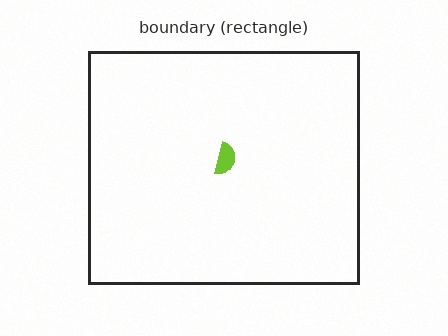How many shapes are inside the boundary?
1 inside, 0 outside.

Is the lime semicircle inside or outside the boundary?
Inside.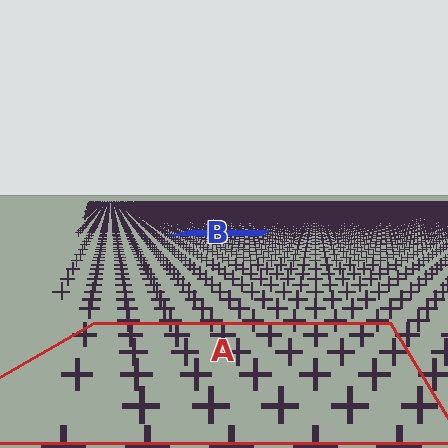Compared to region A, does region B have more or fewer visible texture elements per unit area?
Region B has more texture elements per unit area — they are packed more densely because it is farther away.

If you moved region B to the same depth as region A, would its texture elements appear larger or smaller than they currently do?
They would appear larger. At a closer depth, the same texture elements are projected at a bigger on-screen size.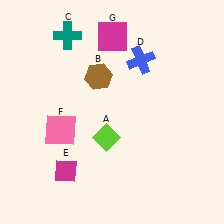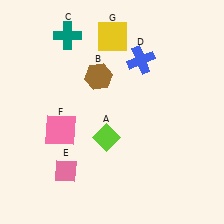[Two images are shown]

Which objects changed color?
E changed from magenta to pink. G changed from magenta to yellow.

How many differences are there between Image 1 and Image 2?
There are 2 differences between the two images.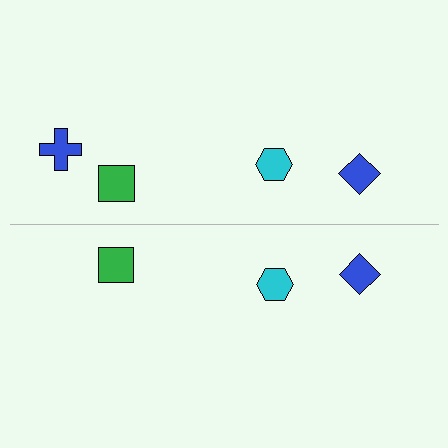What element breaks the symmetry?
A blue cross is missing from the bottom side.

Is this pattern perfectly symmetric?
No, the pattern is not perfectly symmetric. A blue cross is missing from the bottom side.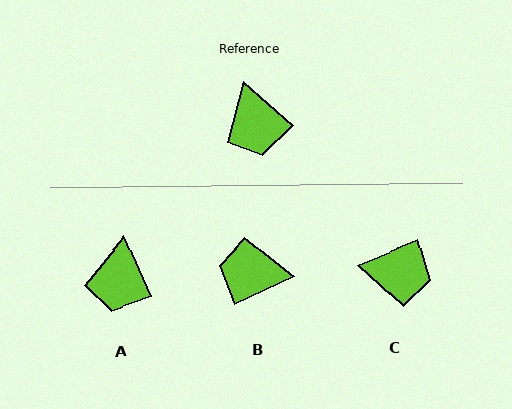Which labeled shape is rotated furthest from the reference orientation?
B, about 113 degrees away.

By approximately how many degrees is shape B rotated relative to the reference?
Approximately 113 degrees clockwise.